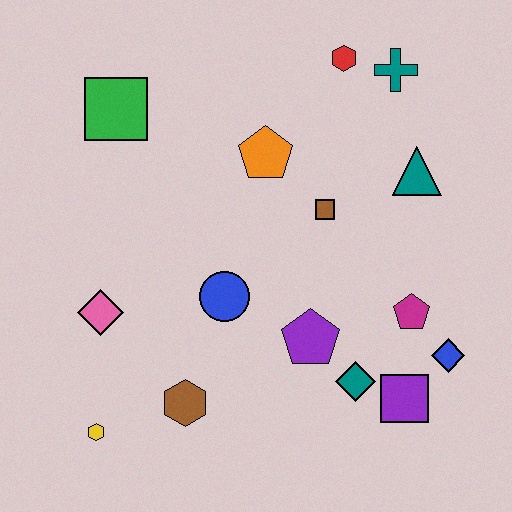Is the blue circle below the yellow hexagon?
No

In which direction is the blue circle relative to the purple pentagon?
The blue circle is to the left of the purple pentagon.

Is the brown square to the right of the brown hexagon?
Yes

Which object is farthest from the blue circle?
The teal cross is farthest from the blue circle.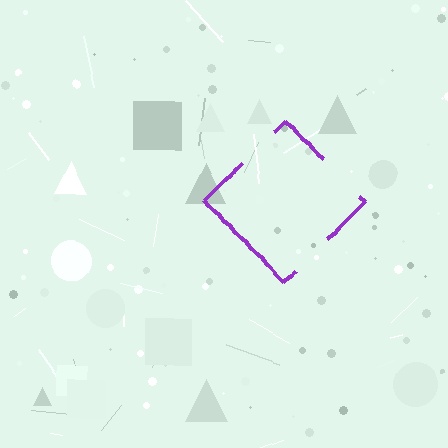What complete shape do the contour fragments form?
The contour fragments form a diamond.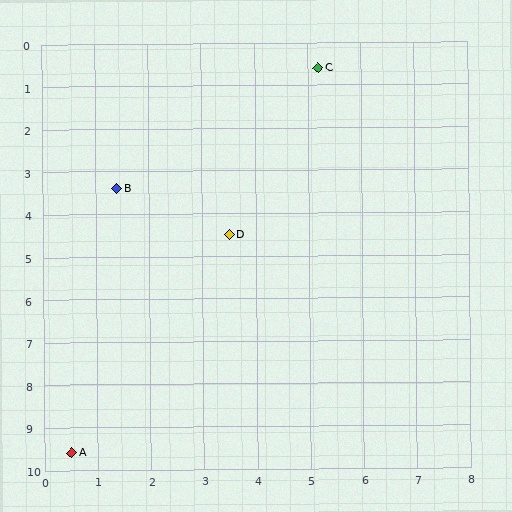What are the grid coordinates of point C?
Point C is at approximately (5.2, 0.6).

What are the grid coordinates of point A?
Point A is at approximately (0.5, 9.6).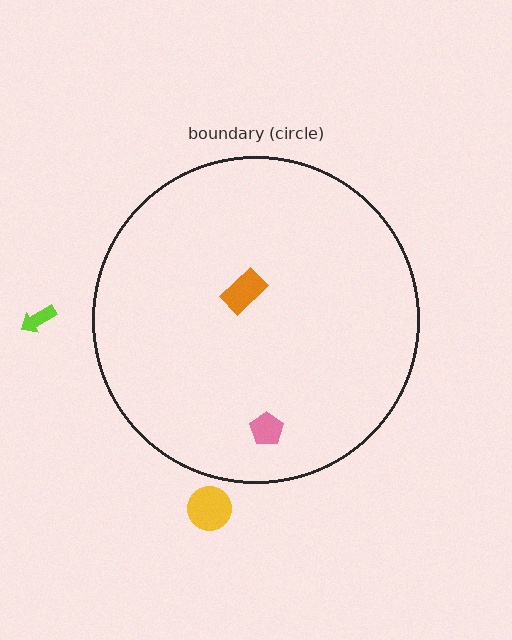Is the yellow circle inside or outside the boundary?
Outside.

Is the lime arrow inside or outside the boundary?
Outside.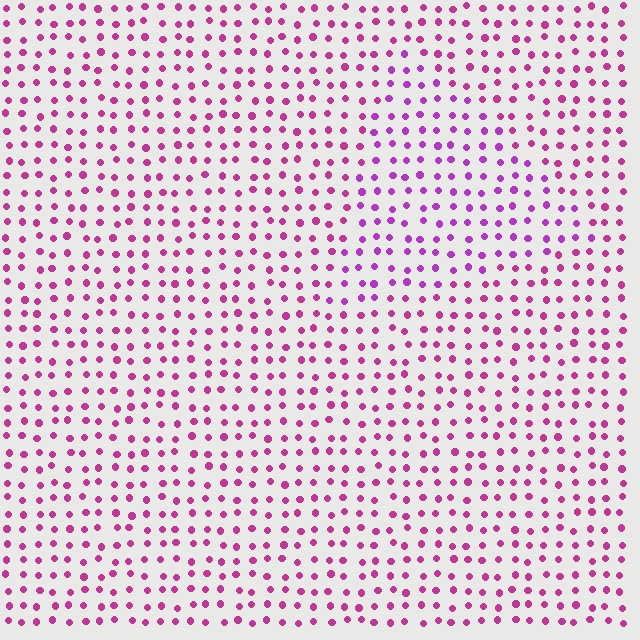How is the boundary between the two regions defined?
The boundary is defined purely by a slight shift in hue (about 26 degrees). Spacing, size, and orientation are identical on both sides.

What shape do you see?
I see a triangle.